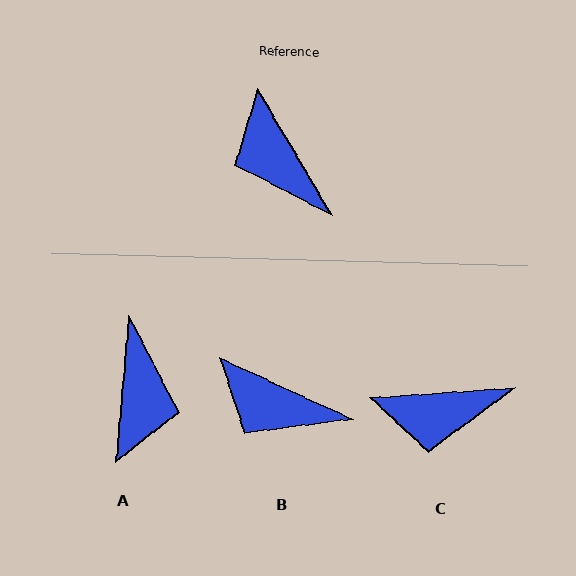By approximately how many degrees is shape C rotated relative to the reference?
Approximately 64 degrees counter-clockwise.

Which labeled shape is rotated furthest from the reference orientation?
A, about 145 degrees away.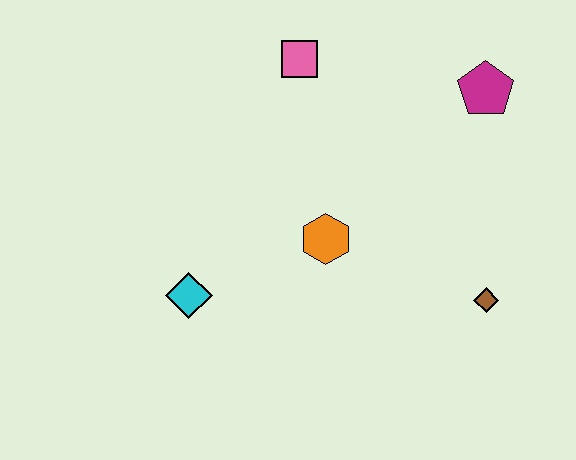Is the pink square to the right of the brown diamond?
No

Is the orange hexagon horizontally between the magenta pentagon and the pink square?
Yes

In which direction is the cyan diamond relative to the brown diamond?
The cyan diamond is to the left of the brown diamond.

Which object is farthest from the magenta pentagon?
The cyan diamond is farthest from the magenta pentagon.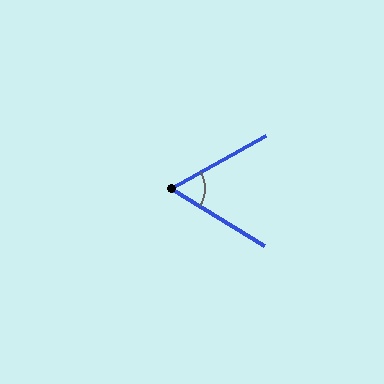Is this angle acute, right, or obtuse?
It is acute.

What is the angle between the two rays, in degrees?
Approximately 61 degrees.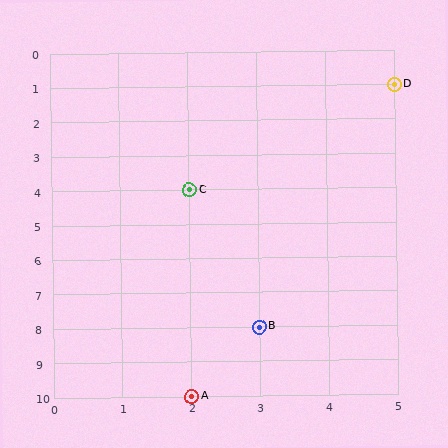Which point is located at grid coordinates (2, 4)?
Point C is at (2, 4).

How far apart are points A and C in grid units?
Points A and C are 6 rows apart.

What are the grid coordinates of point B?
Point B is at grid coordinates (3, 8).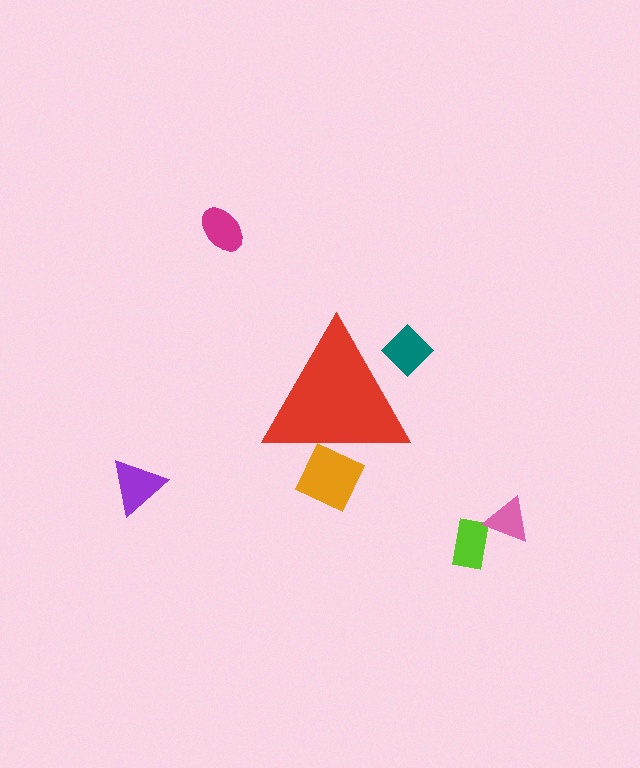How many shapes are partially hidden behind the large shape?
2 shapes are partially hidden.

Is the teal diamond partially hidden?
Yes, the teal diamond is partially hidden behind the red triangle.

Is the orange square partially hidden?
Yes, the orange square is partially hidden behind the red triangle.